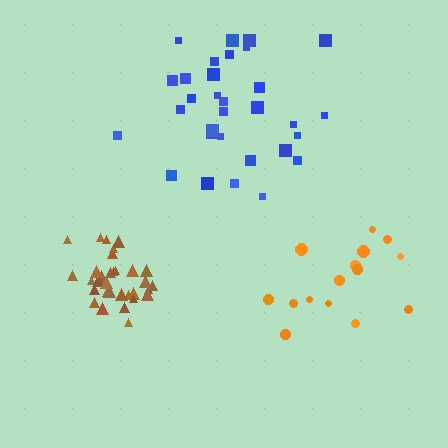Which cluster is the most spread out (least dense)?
Orange.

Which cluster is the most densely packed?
Brown.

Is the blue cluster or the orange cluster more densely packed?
Blue.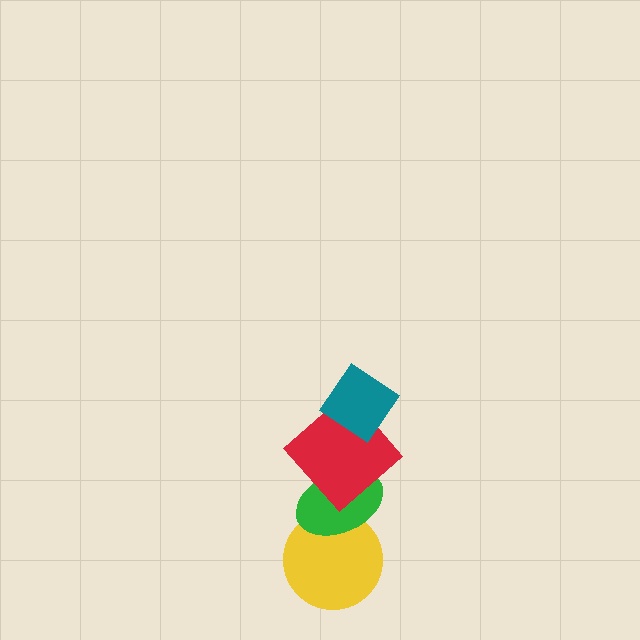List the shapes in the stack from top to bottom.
From top to bottom: the teal diamond, the red diamond, the green ellipse, the yellow circle.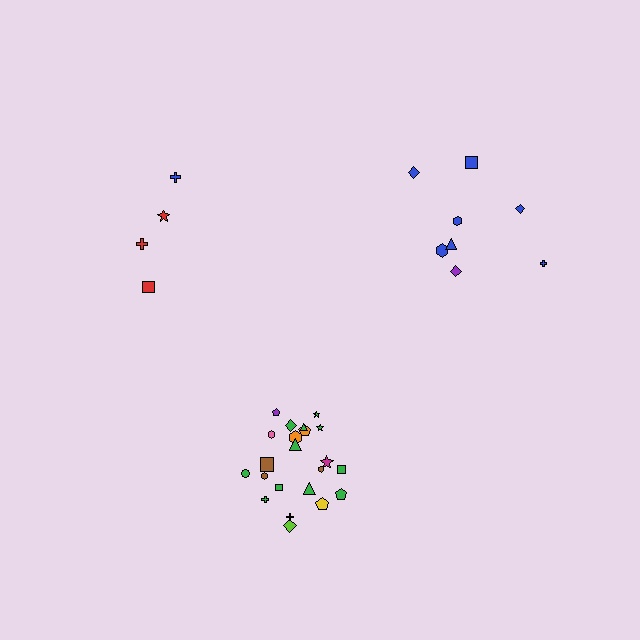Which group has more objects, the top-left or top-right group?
The top-right group.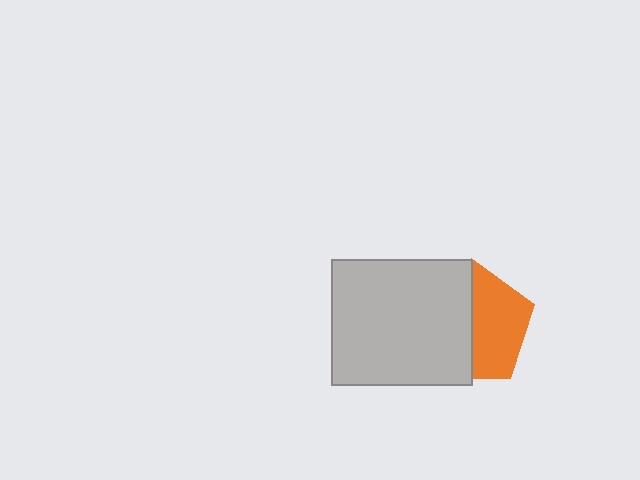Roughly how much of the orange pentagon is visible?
About half of it is visible (roughly 47%).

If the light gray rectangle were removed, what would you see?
You would see the complete orange pentagon.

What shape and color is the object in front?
The object in front is a light gray rectangle.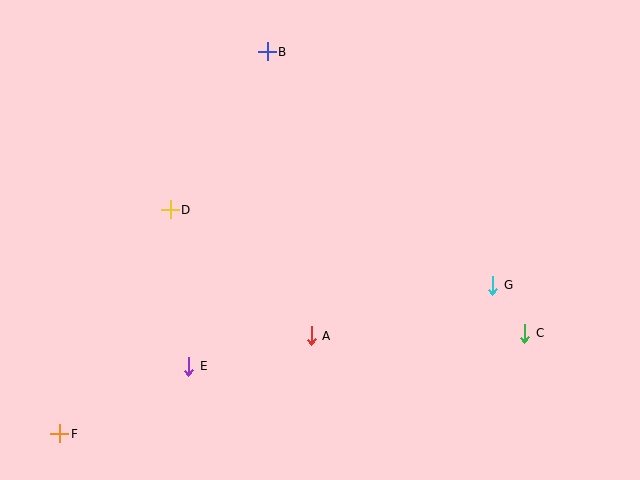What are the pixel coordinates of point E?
Point E is at (189, 366).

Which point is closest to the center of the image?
Point A at (311, 336) is closest to the center.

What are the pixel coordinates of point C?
Point C is at (525, 333).